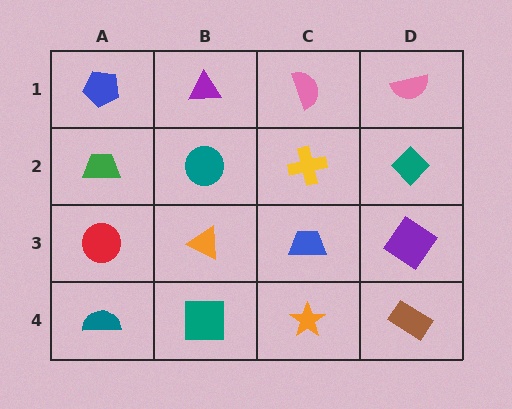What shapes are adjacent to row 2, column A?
A blue pentagon (row 1, column A), a red circle (row 3, column A), a teal circle (row 2, column B).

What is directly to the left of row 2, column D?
A yellow cross.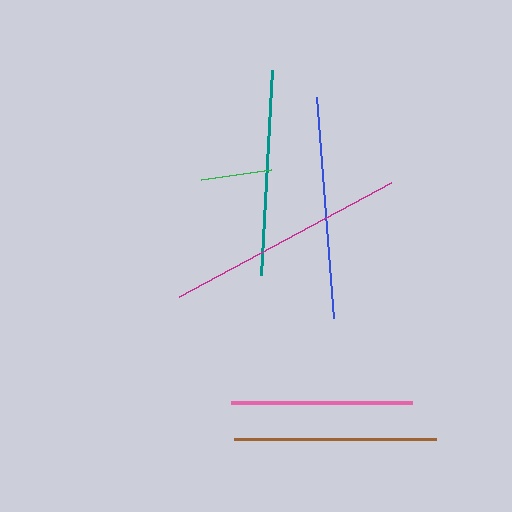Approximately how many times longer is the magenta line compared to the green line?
The magenta line is approximately 3.4 times the length of the green line.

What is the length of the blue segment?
The blue segment is approximately 222 pixels long.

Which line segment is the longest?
The magenta line is the longest at approximately 241 pixels.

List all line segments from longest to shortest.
From longest to shortest: magenta, blue, teal, brown, pink, green.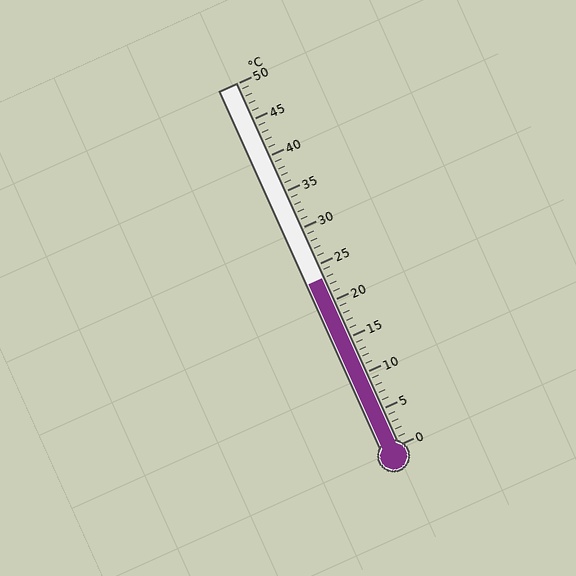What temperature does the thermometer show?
The thermometer shows approximately 23°C.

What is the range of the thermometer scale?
The thermometer scale ranges from 0°C to 50°C.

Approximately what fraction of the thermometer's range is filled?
The thermometer is filled to approximately 45% of its range.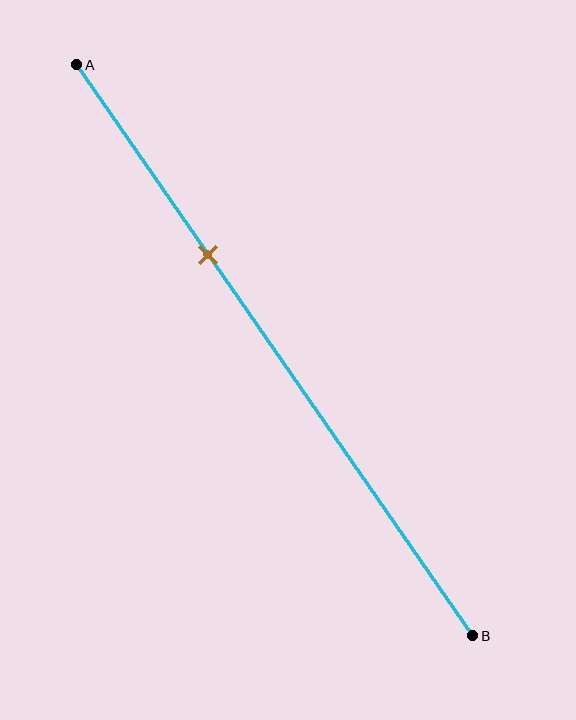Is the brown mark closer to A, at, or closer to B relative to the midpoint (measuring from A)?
The brown mark is closer to point A than the midpoint of segment AB.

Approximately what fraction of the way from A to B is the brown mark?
The brown mark is approximately 35% of the way from A to B.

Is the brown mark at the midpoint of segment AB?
No, the mark is at about 35% from A, not at the 50% midpoint.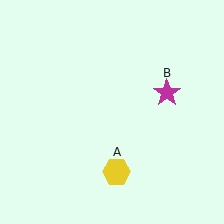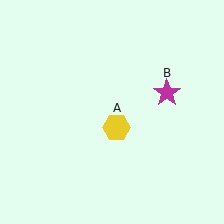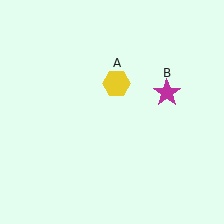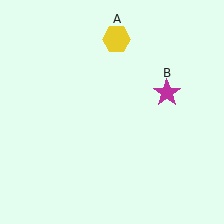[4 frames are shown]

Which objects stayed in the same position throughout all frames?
Magenta star (object B) remained stationary.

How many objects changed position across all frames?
1 object changed position: yellow hexagon (object A).